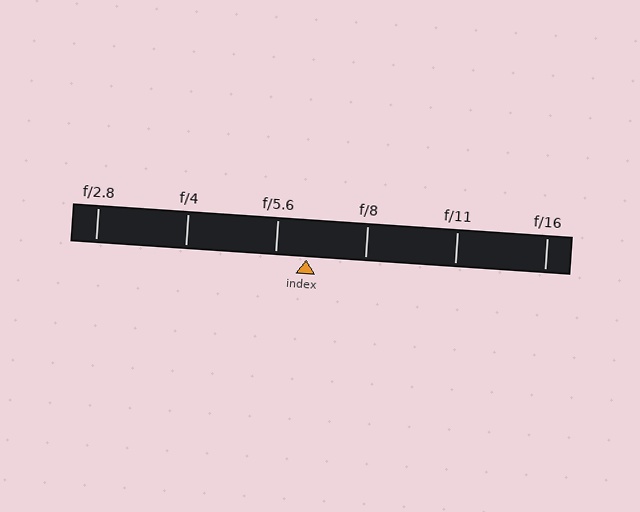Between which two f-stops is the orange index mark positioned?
The index mark is between f/5.6 and f/8.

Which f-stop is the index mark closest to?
The index mark is closest to f/5.6.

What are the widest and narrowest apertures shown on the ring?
The widest aperture shown is f/2.8 and the narrowest is f/16.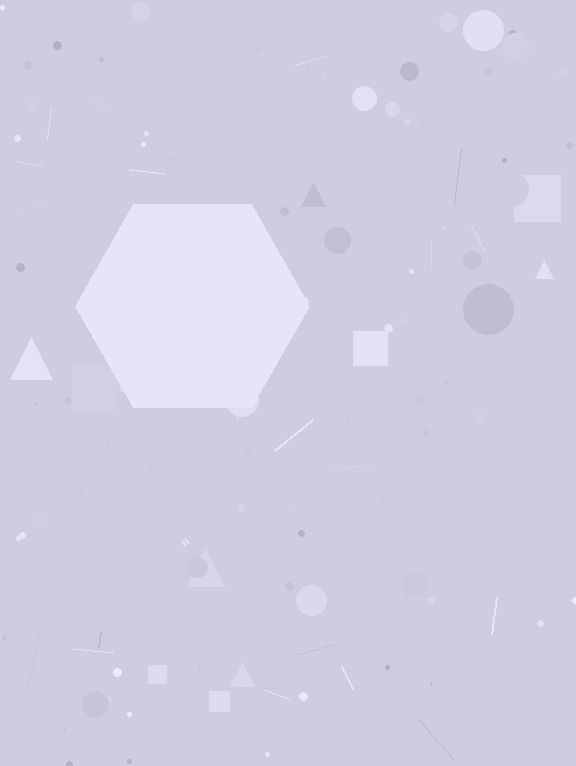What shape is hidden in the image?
A hexagon is hidden in the image.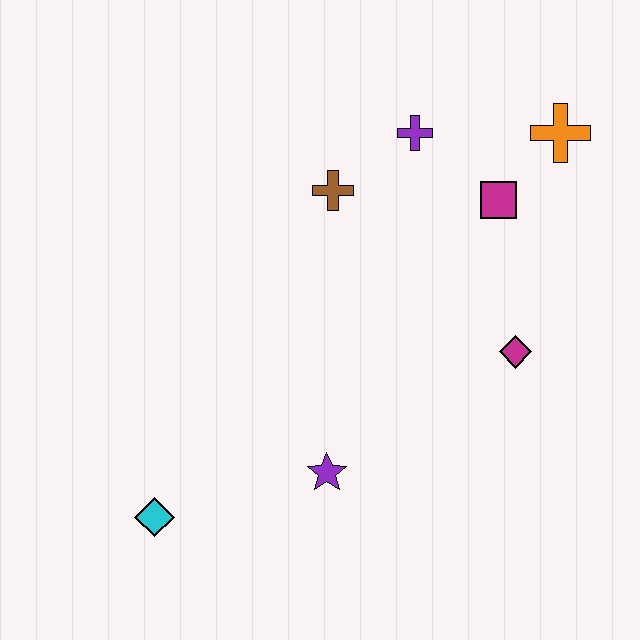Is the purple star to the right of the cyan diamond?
Yes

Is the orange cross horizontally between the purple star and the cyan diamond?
No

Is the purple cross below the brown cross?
No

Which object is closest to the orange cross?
The magenta square is closest to the orange cross.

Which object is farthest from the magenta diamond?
The cyan diamond is farthest from the magenta diamond.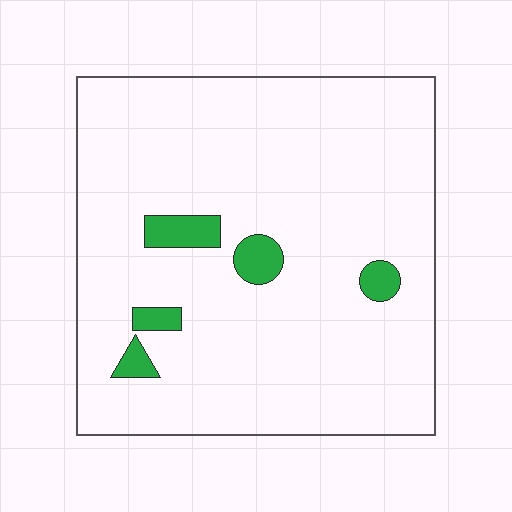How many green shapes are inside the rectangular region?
5.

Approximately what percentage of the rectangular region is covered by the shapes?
Approximately 5%.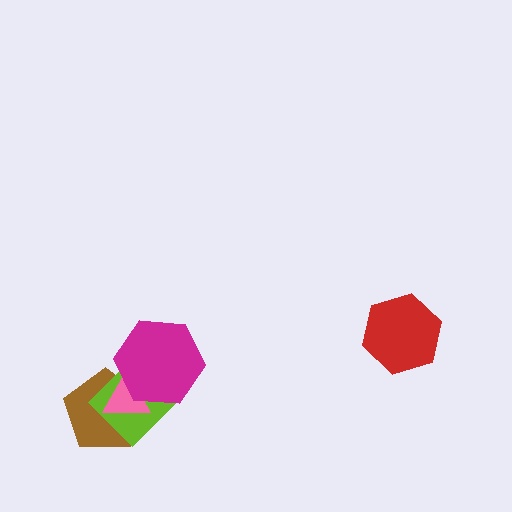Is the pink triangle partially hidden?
Yes, it is partially covered by another shape.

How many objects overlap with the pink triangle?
3 objects overlap with the pink triangle.